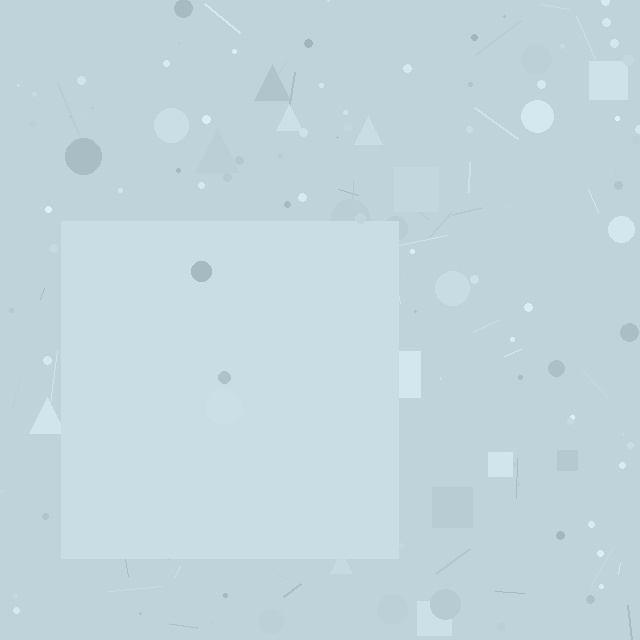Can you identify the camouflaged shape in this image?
The camouflaged shape is a square.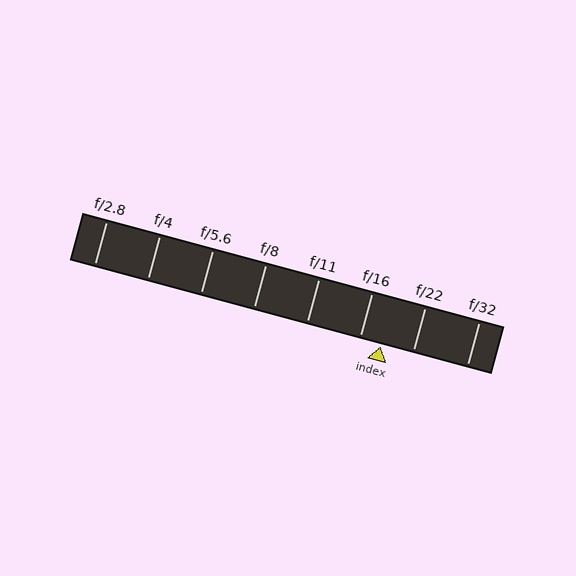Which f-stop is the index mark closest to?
The index mark is closest to f/16.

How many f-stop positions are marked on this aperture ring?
There are 8 f-stop positions marked.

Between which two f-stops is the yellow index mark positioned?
The index mark is between f/16 and f/22.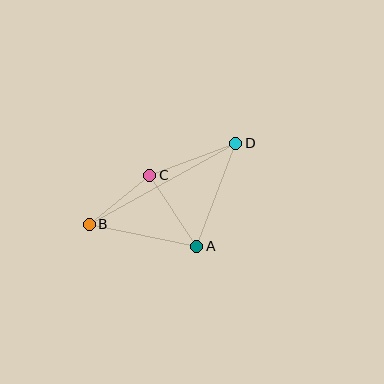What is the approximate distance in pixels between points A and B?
The distance between A and B is approximately 110 pixels.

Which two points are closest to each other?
Points B and C are closest to each other.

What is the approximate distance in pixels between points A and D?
The distance between A and D is approximately 110 pixels.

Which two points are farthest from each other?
Points B and D are farthest from each other.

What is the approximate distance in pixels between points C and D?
The distance between C and D is approximately 92 pixels.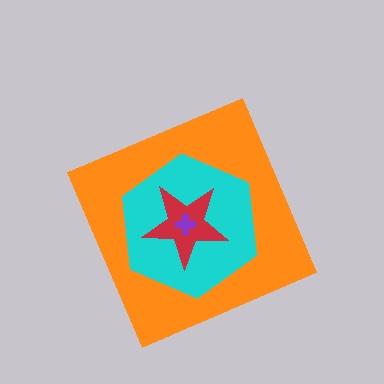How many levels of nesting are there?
4.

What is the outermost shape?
The orange diamond.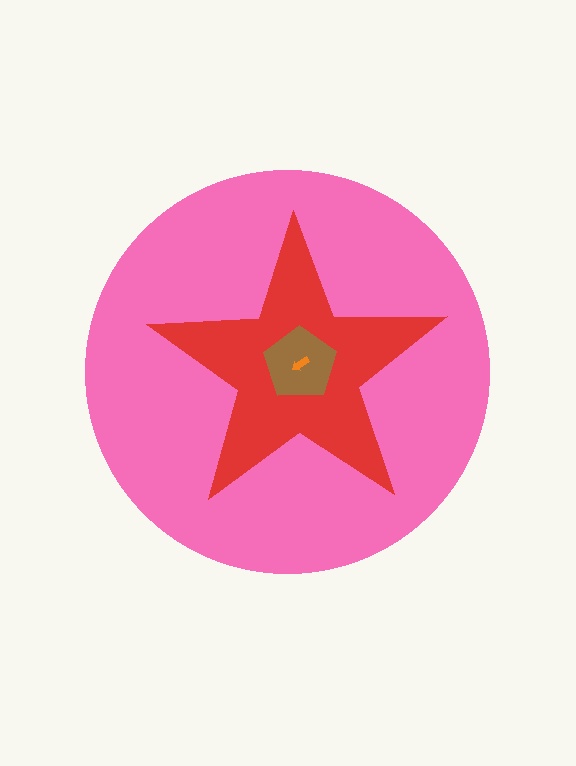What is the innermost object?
The orange arrow.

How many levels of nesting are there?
4.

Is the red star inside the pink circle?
Yes.